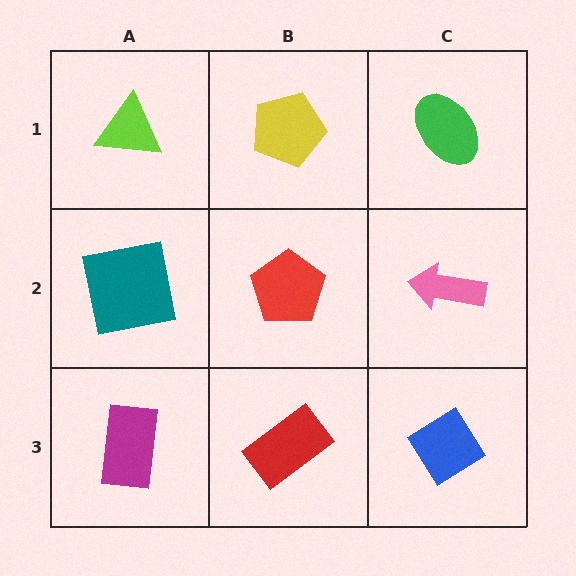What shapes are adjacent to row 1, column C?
A pink arrow (row 2, column C), a yellow pentagon (row 1, column B).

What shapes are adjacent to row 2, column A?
A lime triangle (row 1, column A), a magenta rectangle (row 3, column A), a red pentagon (row 2, column B).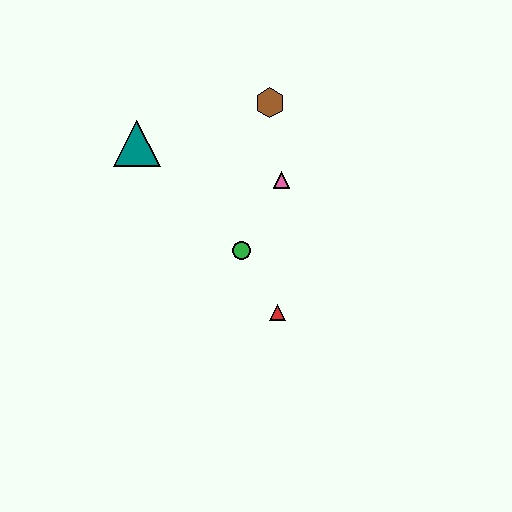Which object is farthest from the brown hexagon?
The red triangle is farthest from the brown hexagon.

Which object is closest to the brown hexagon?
The pink triangle is closest to the brown hexagon.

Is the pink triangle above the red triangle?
Yes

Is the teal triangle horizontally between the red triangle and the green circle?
No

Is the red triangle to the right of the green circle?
Yes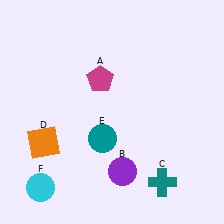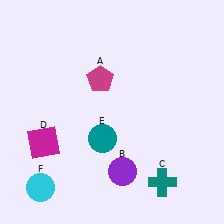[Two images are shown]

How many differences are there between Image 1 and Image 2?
There is 1 difference between the two images.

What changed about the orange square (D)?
In Image 1, D is orange. In Image 2, it changed to magenta.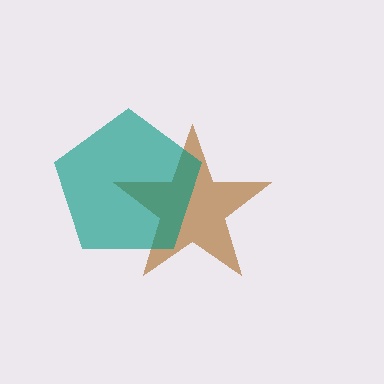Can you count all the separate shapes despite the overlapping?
Yes, there are 2 separate shapes.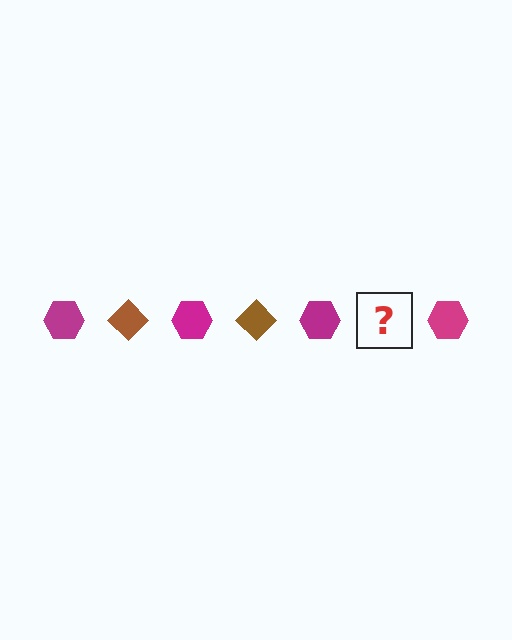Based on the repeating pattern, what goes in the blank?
The blank should be a brown diamond.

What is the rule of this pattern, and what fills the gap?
The rule is that the pattern alternates between magenta hexagon and brown diamond. The gap should be filled with a brown diamond.